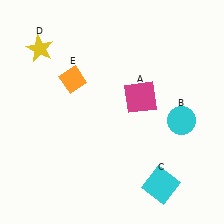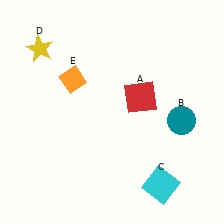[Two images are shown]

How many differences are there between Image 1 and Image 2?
There are 2 differences between the two images.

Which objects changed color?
A changed from magenta to red. B changed from cyan to teal.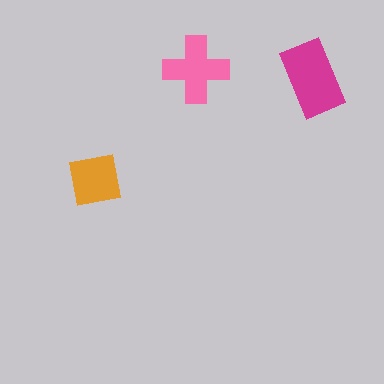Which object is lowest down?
The orange square is bottommost.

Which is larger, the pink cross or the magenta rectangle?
The magenta rectangle.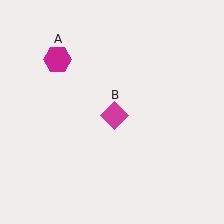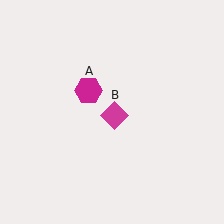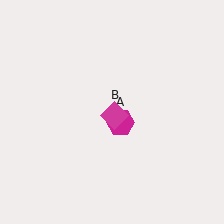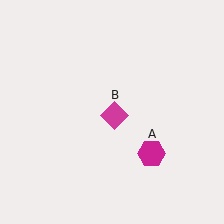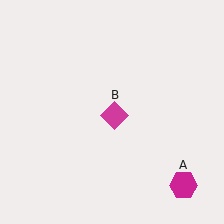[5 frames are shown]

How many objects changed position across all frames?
1 object changed position: magenta hexagon (object A).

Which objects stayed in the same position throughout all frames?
Magenta diamond (object B) remained stationary.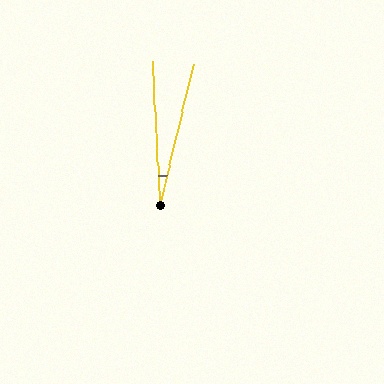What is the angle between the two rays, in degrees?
Approximately 16 degrees.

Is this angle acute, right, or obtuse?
It is acute.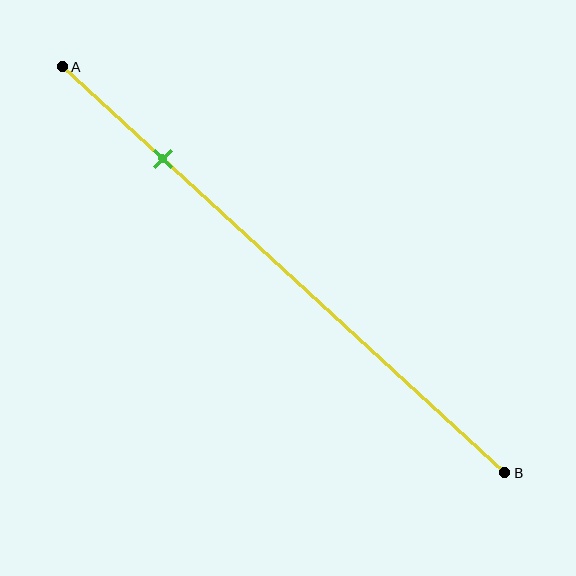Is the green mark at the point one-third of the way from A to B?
No, the mark is at about 25% from A, not at the 33% one-third point.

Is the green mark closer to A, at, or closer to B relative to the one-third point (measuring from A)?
The green mark is closer to point A than the one-third point of segment AB.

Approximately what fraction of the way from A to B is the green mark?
The green mark is approximately 25% of the way from A to B.